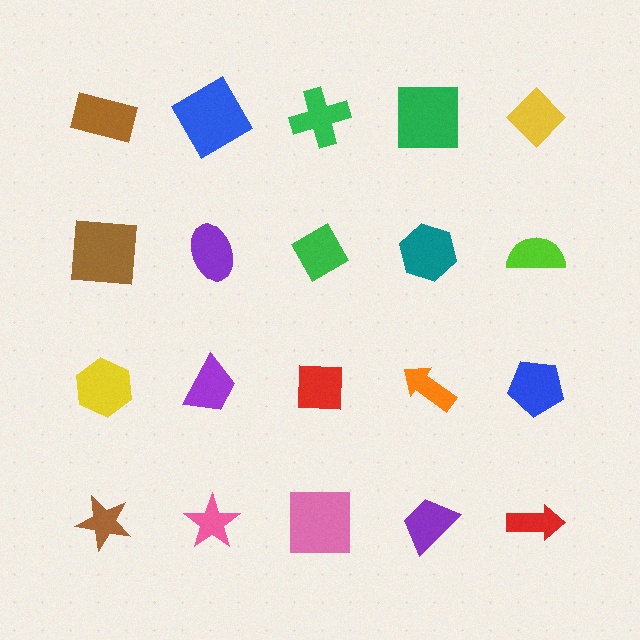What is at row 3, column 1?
A yellow hexagon.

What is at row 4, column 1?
A brown star.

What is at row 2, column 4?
A teal hexagon.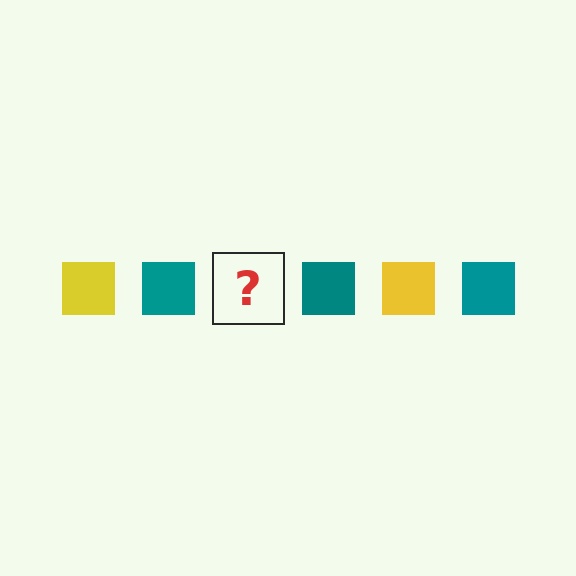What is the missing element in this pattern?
The missing element is a yellow square.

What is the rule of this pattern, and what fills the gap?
The rule is that the pattern cycles through yellow, teal squares. The gap should be filled with a yellow square.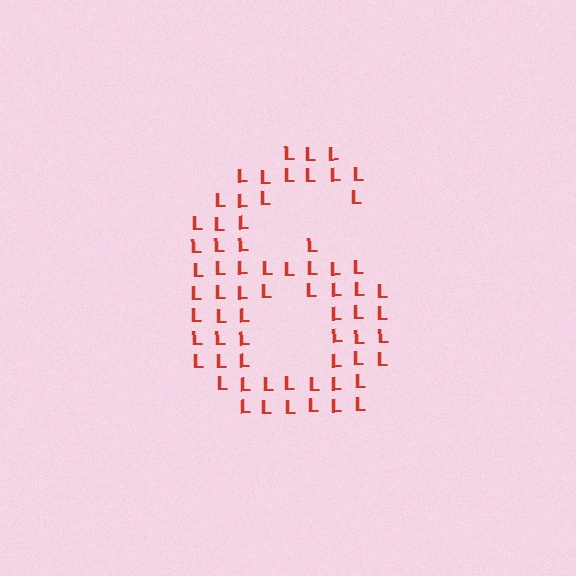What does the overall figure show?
The overall figure shows the digit 6.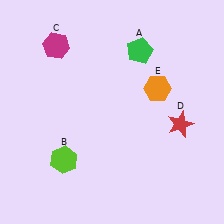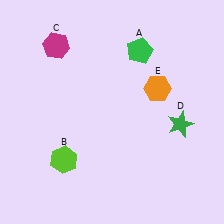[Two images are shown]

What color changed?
The star (D) changed from red in Image 1 to green in Image 2.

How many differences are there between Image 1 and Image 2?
There is 1 difference between the two images.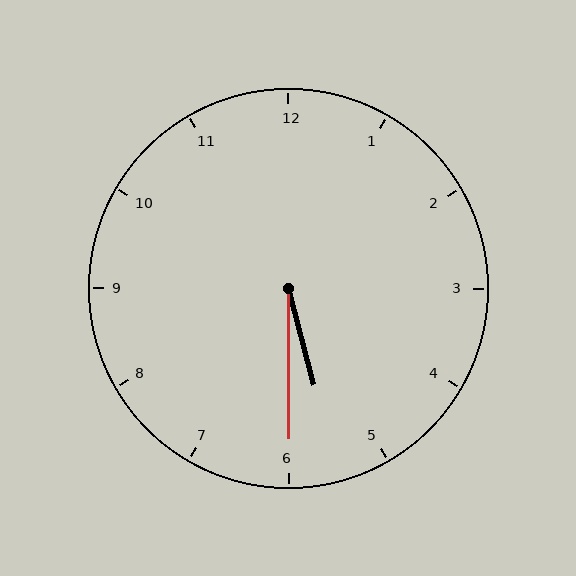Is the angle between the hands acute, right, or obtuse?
It is acute.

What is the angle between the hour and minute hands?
Approximately 15 degrees.